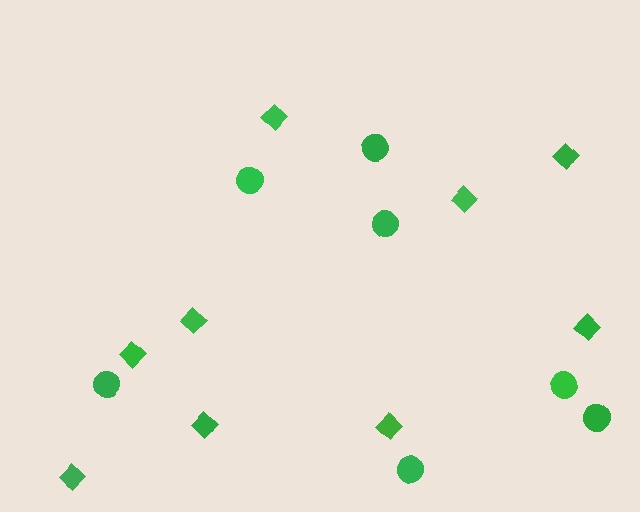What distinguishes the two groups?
There are 2 groups: one group of diamonds (9) and one group of circles (7).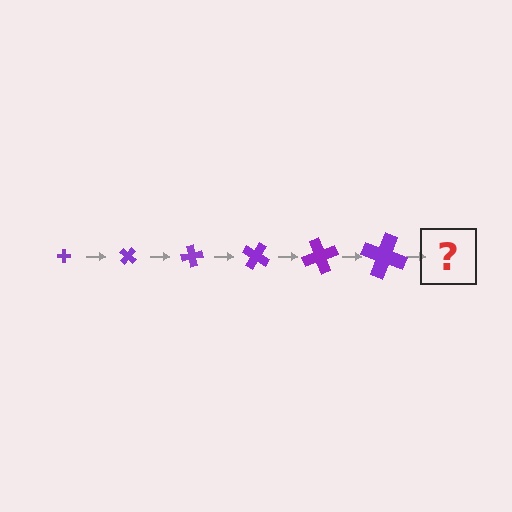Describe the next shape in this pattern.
It should be a cross, larger than the previous one and rotated 240 degrees from the start.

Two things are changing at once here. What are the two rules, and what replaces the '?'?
The two rules are that the cross grows larger each step and it rotates 40 degrees each step. The '?' should be a cross, larger than the previous one and rotated 240 degrees from the start.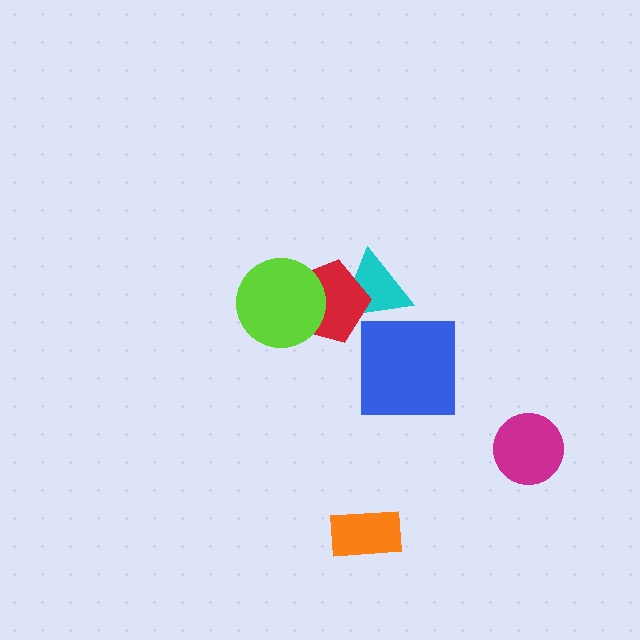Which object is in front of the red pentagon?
The lime circle is in front of the red pentagon.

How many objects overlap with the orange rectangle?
0 objects overlap with the orange rectangle.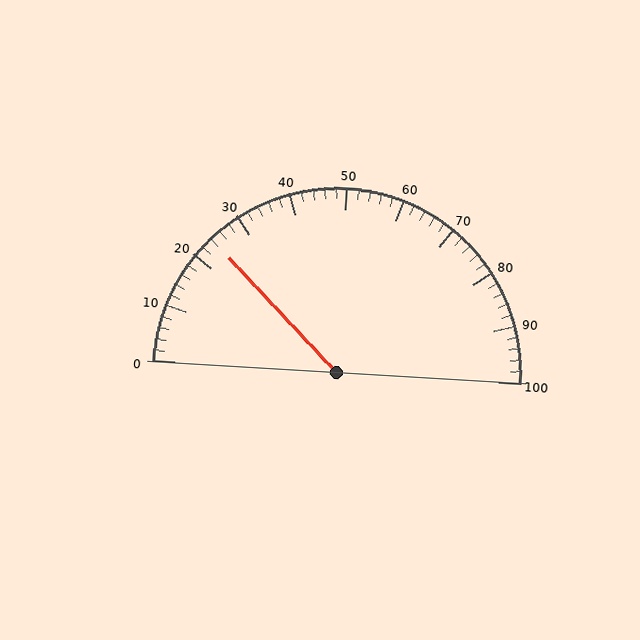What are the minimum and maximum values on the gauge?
The gauge ranges from 0 to 100.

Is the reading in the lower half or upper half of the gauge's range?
The reading is in the lower half of the range (0 to 100).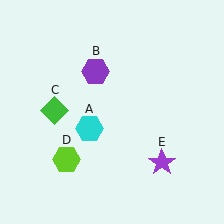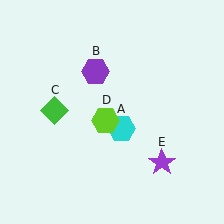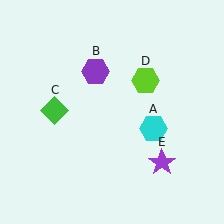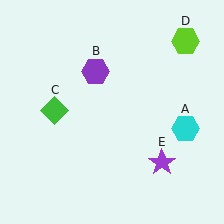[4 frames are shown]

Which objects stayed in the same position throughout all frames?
Purple hexagon (object B) and green diamond (object C) and purple star (object E) remained stationary.